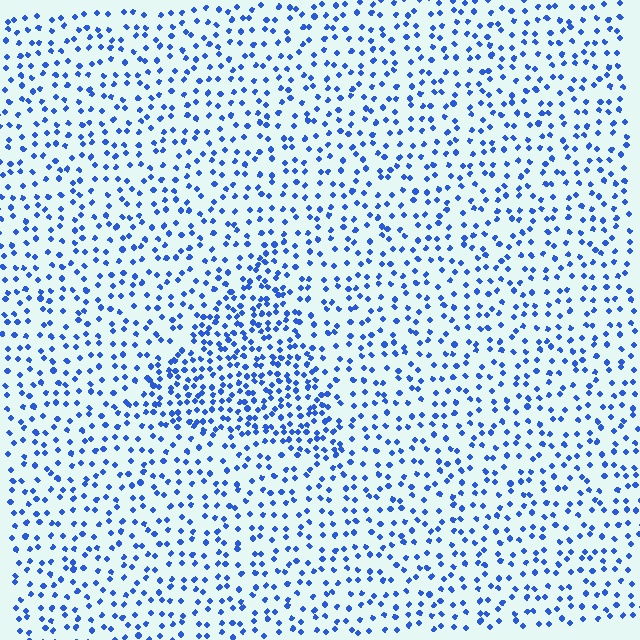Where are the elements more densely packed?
The elements are more densely packed inside the triangle boundary.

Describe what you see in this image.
The image contains small blue elements arranged at two different densities. A triangle-shaped region is visible where the elements are more densely packed than the surrounding area.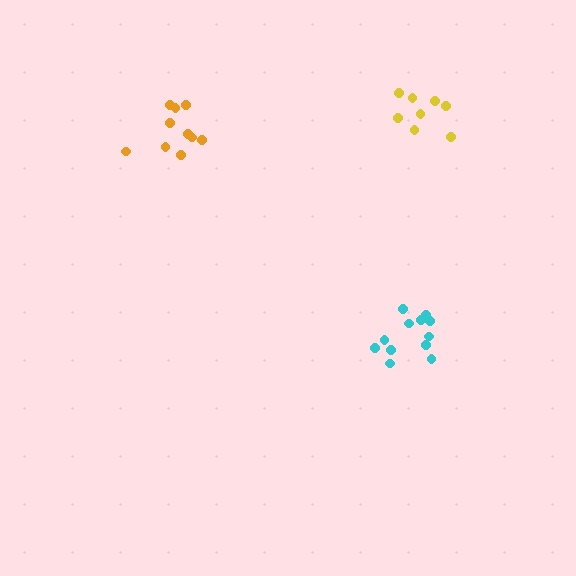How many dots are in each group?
Group 1: 10 dots, Group 2: 12 dots, Group 3: 8 dots (30 total).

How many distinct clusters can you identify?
There are 3 distinct clusters.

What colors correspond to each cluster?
The clusters are colored: orange, cyan, yellow.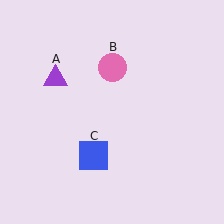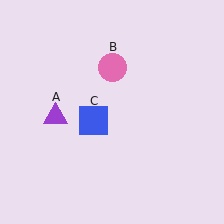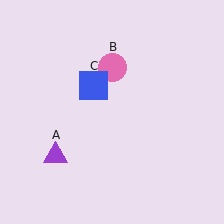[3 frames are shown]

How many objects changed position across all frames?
2 objects changed position: purple triangle (object A), blue square (object C).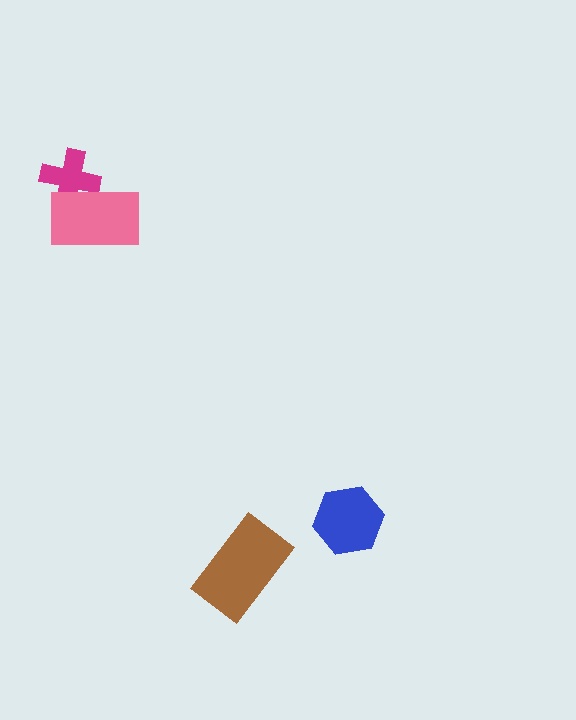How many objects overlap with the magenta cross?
1 object overlaps with the magenta cross.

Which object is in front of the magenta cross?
The pink rectangle is in front of the magenta cross.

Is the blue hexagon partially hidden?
No, no other shape covers it.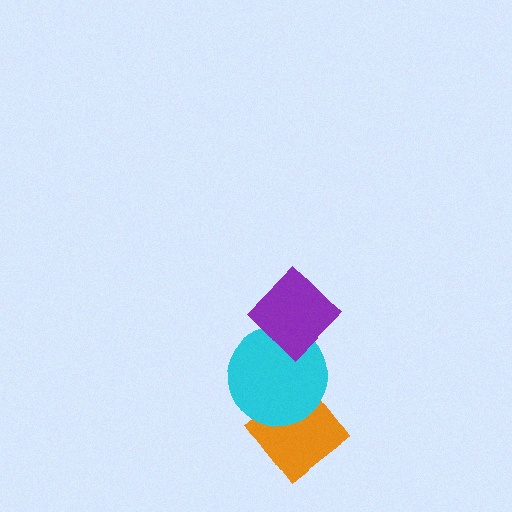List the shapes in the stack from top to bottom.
From top to bottom: the purple diamond, the cyan circle, the orange diamond.